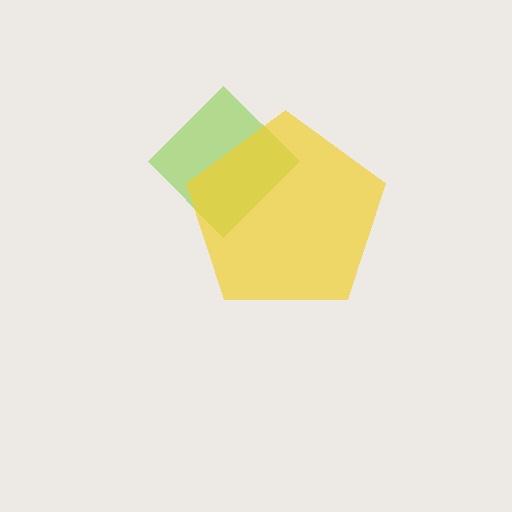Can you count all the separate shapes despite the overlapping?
Yes, there are 2 separate shapes.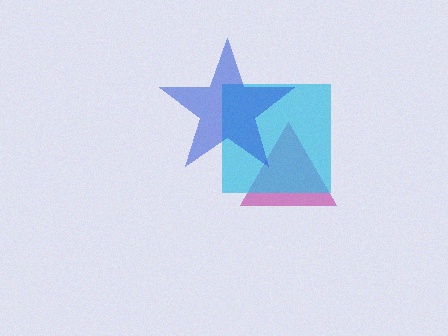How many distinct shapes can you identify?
There are 3 distinct shapes: a magenta triangle, a cyan square, a blue star.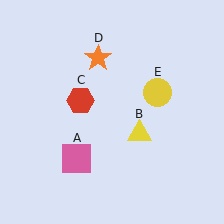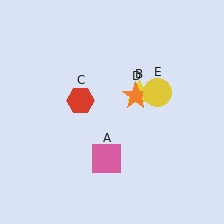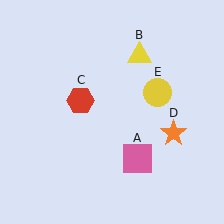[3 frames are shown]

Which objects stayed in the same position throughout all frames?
Red hexagon (object C) and yellow circle (object E) remained stationary.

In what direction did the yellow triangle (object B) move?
The yellow triangle (object B) moved up.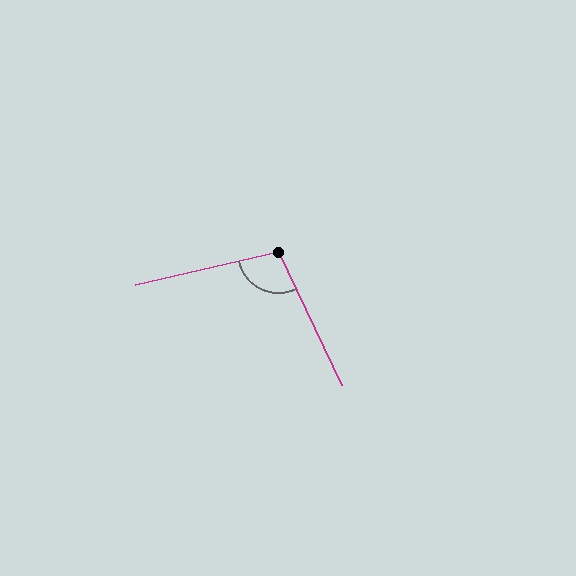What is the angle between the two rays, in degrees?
Approximately 102 degrees.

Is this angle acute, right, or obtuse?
It is obtuse.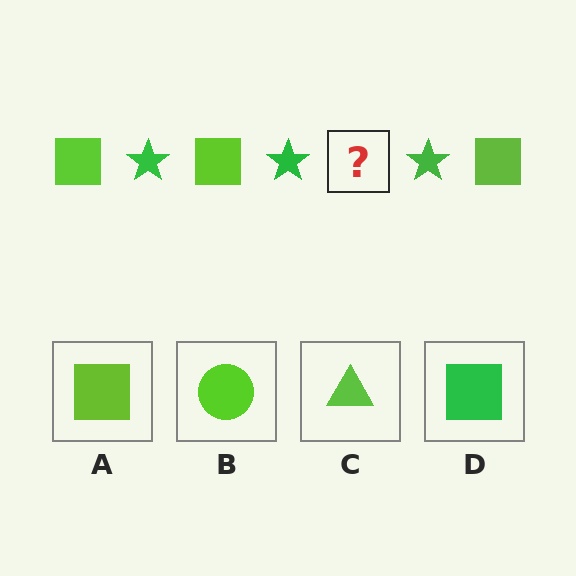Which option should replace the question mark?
Option A.